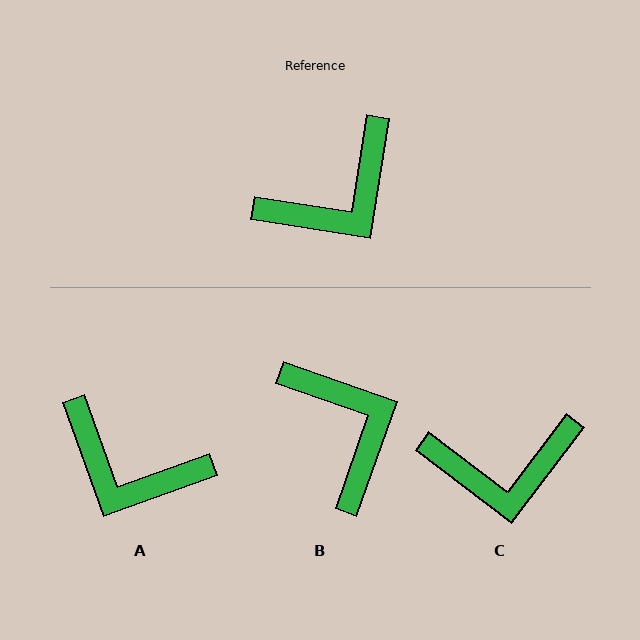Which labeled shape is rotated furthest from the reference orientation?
B, about 80 degrees away.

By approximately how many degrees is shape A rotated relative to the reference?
Approximately 61 degrees clockwise.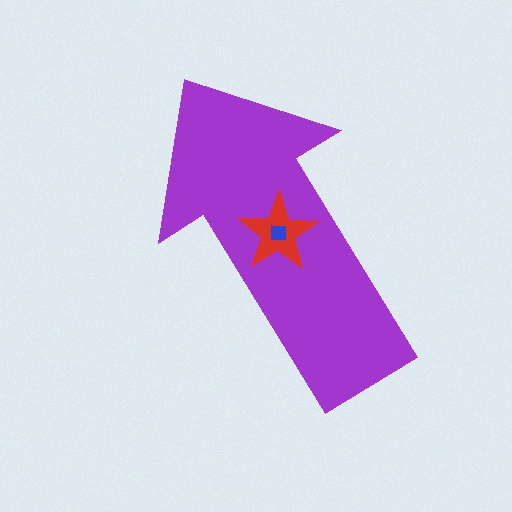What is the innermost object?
The blue square.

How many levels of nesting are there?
3.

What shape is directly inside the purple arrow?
The red star.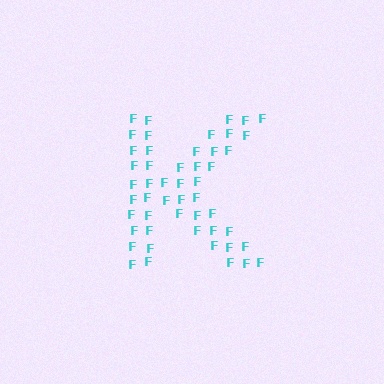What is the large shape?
The large shape is the letter K.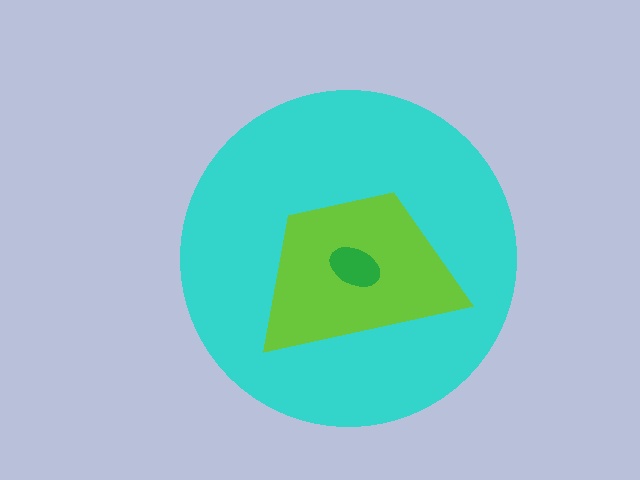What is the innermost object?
The green ellipse.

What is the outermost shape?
The cyan circle.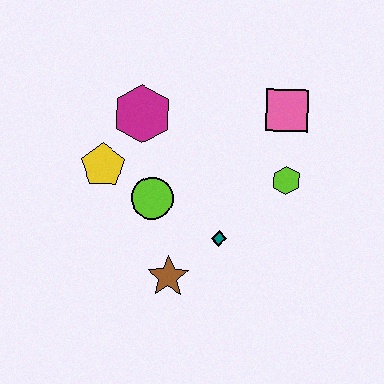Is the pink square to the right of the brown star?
Yes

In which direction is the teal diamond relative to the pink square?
The teal diamond is below the pink square.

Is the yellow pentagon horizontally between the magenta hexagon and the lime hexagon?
No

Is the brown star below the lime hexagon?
Yes